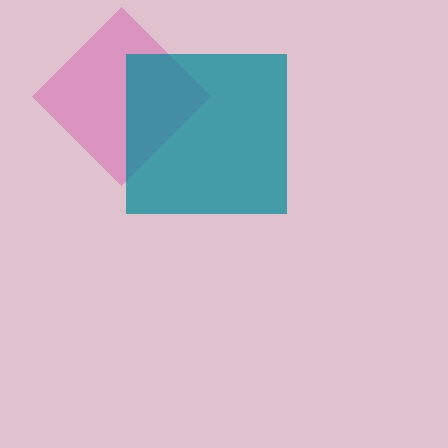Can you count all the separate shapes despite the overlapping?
Yes, there are 2 separate shapes.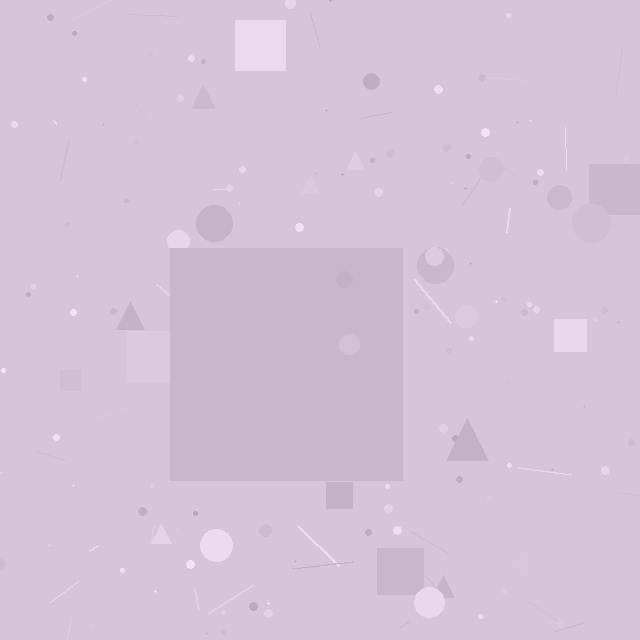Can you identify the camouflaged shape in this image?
The camouflaged shape is a square.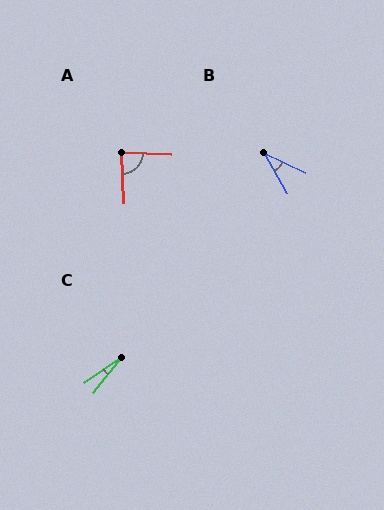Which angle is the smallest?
C, at approximately 17 degrees.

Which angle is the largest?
A, at approximately 85 degrees.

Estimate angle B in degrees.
Approximately 35 degrees.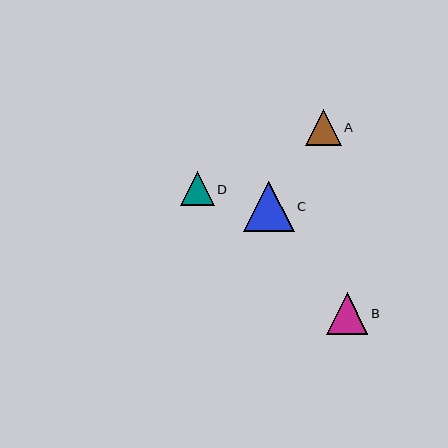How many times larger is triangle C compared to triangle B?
Triangle C is approximately 1.2 times the size of triangle B.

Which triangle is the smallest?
Triangle D is the smallest with a size of approximately 34 pixels.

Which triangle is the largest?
Triangle C is the largest with a size of approximately 51 pixels.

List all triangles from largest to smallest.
From largest to smallest: C, B, A, D.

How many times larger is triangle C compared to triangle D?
Triangle C is approximately 1.5 times the size of triangle D.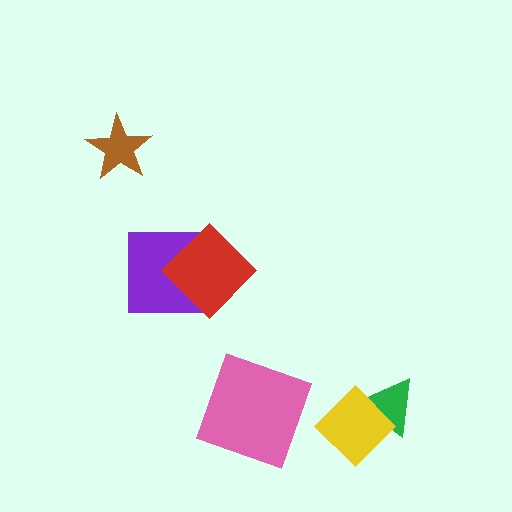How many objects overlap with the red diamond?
1 object overlaps with the red diamond.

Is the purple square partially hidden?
Yes, it is partially covered by another shape.